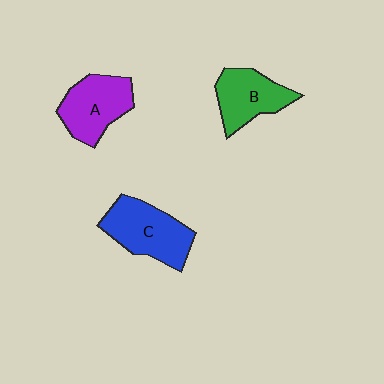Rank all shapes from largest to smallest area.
From largest to smallest: C (blue), A (purple), B (green).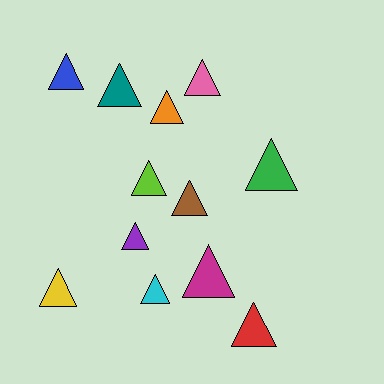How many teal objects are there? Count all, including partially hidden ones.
There is 1 teal object.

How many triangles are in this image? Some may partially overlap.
There are 12 triangles.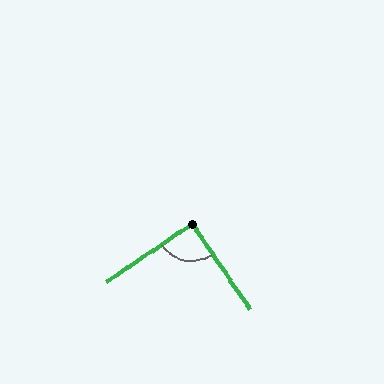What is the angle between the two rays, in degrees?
Approximately 90 degrees.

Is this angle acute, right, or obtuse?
It is approximately a right angle.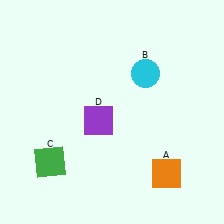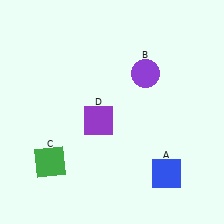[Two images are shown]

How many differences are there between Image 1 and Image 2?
There are 2 differences between the two images.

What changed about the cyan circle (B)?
In Image 1, B is cyan. In Image 2, it changed to purple.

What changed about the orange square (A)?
In Image 1, A is orange. In Image 2, it changed to blue.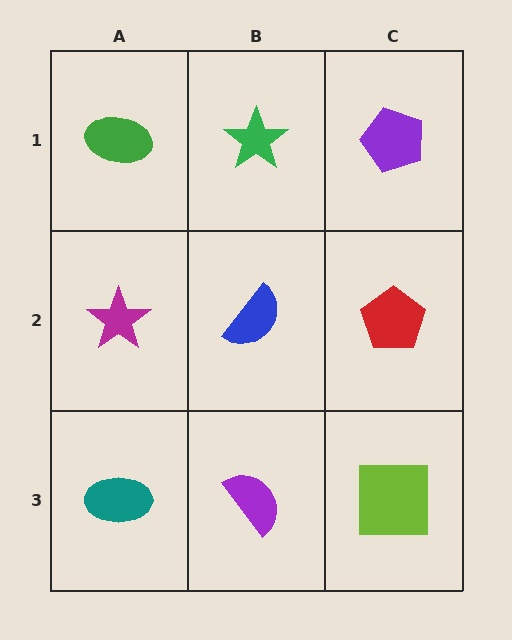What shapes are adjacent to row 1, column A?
A magenta star (row 2, column A), a green star (row 1, column B).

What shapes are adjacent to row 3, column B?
A blue semicircle (row 2, column B), a teal ellipse (row 3, column A), a lime square (row 3, column C).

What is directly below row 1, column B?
A blue semicircle.